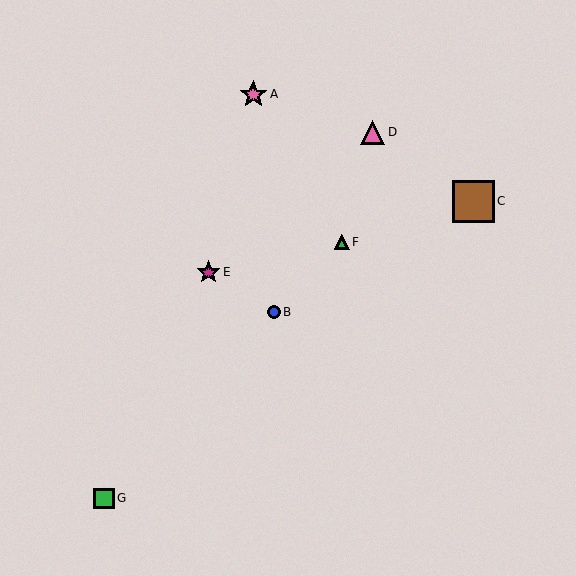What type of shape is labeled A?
Shape A is a pink star.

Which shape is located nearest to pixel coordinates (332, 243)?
The green triangle (labeled F) at (342, 242) is nearest to that location.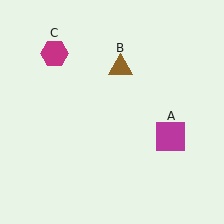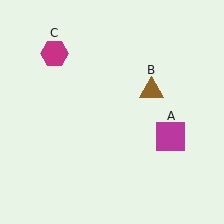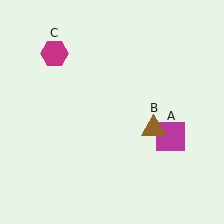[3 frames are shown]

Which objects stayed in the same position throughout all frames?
Magenta square (object A) and magenta hexagon (object C) remained stationary.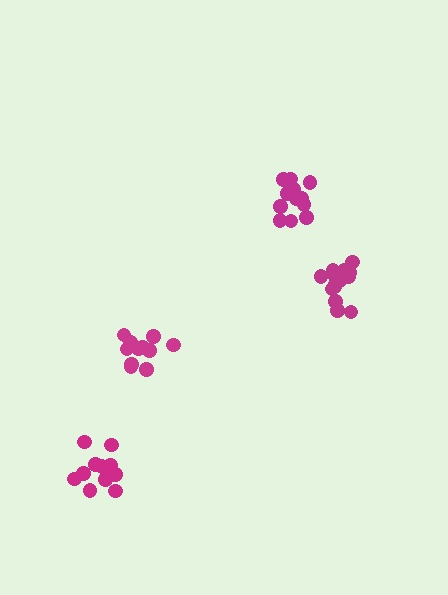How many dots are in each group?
Group 1: 13 dots, Group 2: 11 dots, Group 3: 12 dots, Group 4: 13 dots (49 total).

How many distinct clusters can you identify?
There are 4 distinct clusters.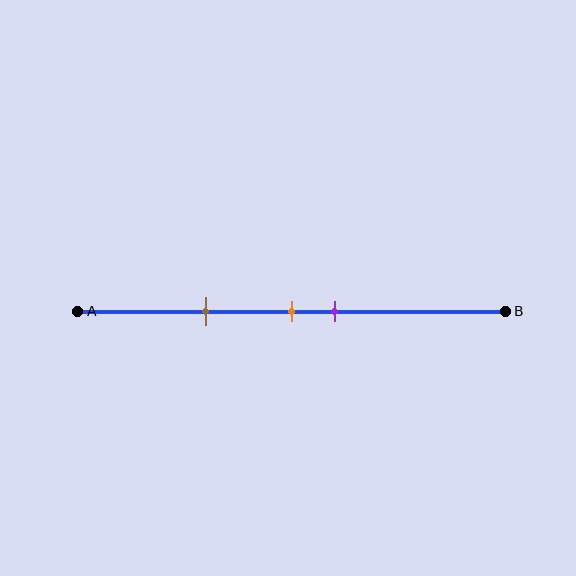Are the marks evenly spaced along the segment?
No, the marks are not evenly spaced.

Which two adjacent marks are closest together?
The orange and purple marks are the closest adjacent pair.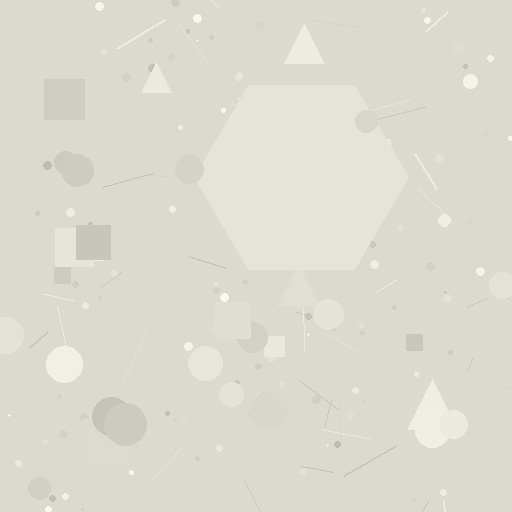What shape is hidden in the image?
A hexagon is hidden in the image.